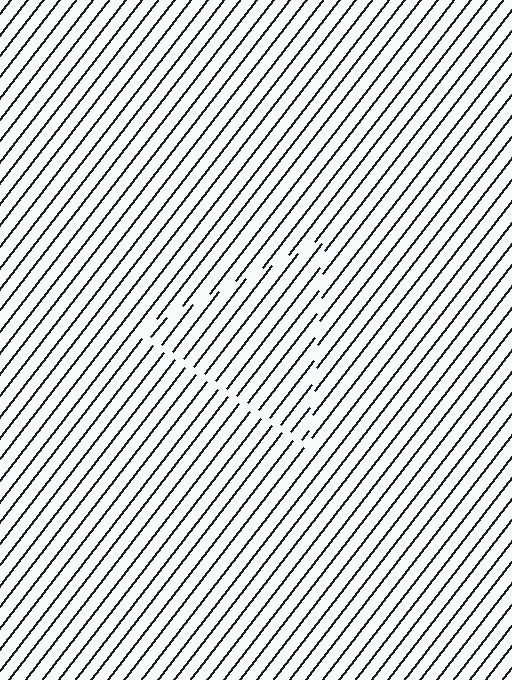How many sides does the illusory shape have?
3 sides — the line-ends trace a triangle.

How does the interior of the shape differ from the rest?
The interior of the shape contains the same grating, shifted by half a period — the contour is defined by the phase discontinuity where line-ends from the inner and outer gratings abut.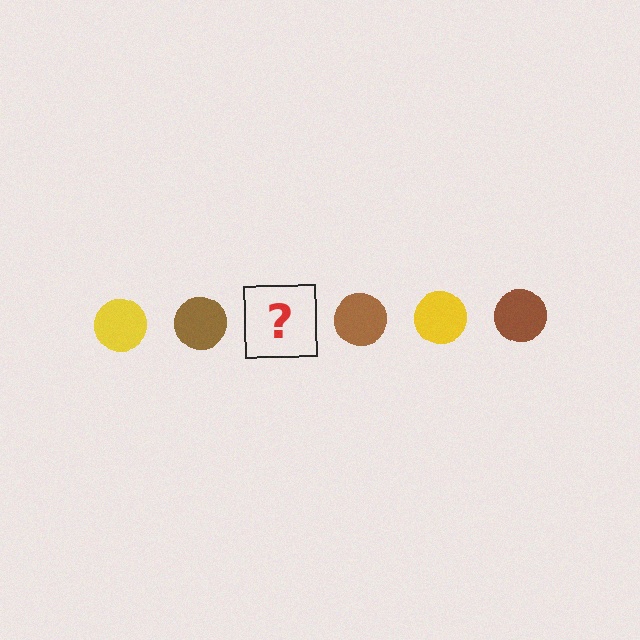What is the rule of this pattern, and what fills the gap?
The rule is that the pattern cycles through yellow, brown circles. The gap should be filled with a yellow circle.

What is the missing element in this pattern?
The missing element is a yellow circle.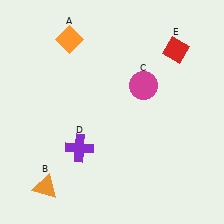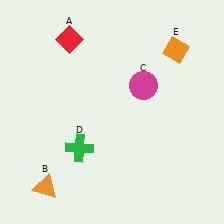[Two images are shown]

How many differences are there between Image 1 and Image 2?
There are 3 differences between the two images.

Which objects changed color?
A changed from orange to red. D changed from purple to green. E changed from red to orange.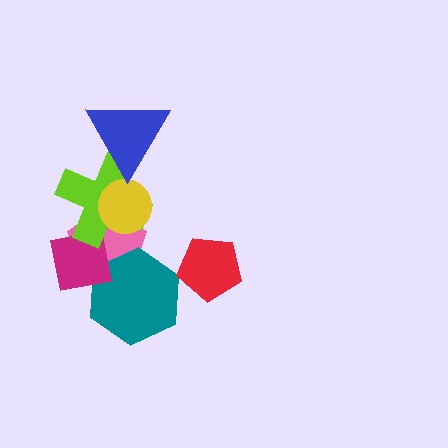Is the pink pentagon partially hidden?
Yes, it is partially covered by another shape.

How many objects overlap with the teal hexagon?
2 objects overlap with the teal hexagon.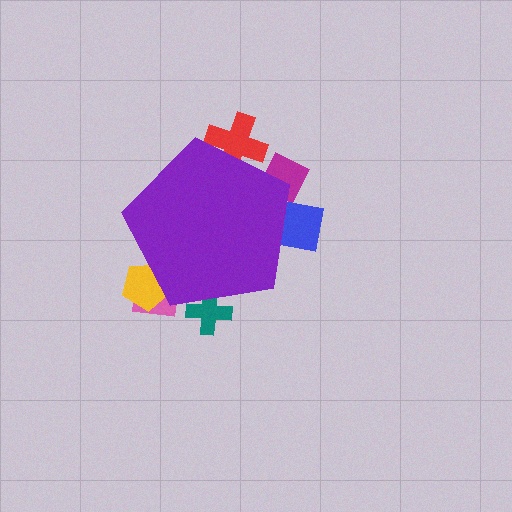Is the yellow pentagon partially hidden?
Yes, the yellow pentagon is partially hidden behind the purple pentagon.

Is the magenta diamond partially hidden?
Yes, the magenta diamond is partially hidden behind the purple pentagon.